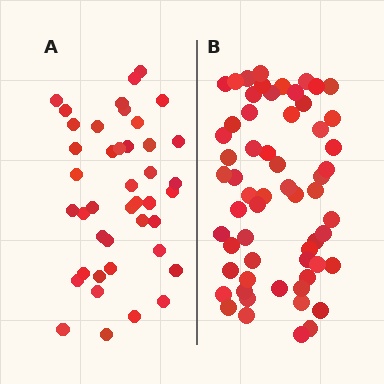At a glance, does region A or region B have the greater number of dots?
Region B (the right region) has more dots.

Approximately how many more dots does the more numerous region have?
Region B has approximately 20 more dots than region A.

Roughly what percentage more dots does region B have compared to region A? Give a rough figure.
About 45% more.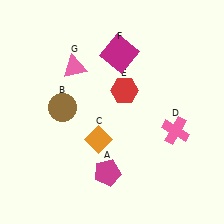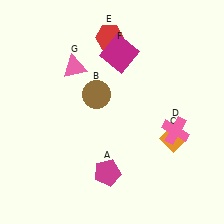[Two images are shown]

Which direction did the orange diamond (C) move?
The orange diamond (C) moved right.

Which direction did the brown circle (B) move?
The brown circle (B) moved right.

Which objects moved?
The objects that moved are: the brown circle (B), the orange diamond (C), the red hexagon (E).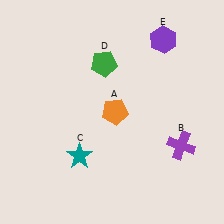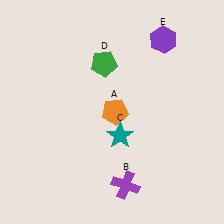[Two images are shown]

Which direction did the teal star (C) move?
The teal star (C) moved right.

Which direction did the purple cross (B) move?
The purple cross (B) moved left.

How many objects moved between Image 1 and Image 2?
2 objects moved between the two images.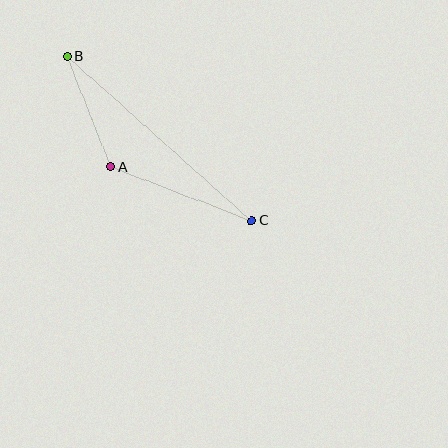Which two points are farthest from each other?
Points B and C are farthest from each other.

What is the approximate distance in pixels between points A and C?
The distance between A and C is approximately 151 pixels.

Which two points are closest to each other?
Points A and B are closest to each other.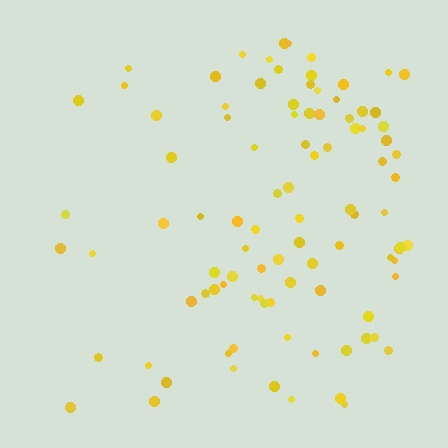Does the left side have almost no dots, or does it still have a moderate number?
Still a moderate number, just noticeably fewer than the right.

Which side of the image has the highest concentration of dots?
The right.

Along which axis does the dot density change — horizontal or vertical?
Horizontal.